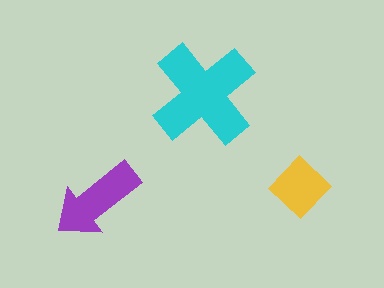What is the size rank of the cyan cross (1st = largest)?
1st.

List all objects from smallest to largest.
The yellow diamond, the purple arrow, the cyan cross.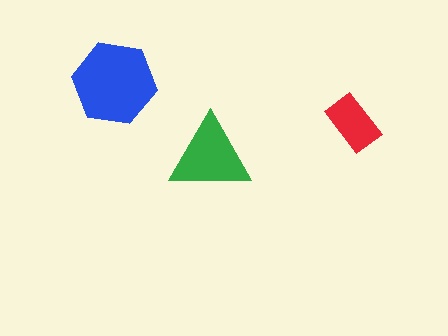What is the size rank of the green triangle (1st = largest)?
2nd.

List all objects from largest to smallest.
The blue hexagon, the green triangle, the red rectangle.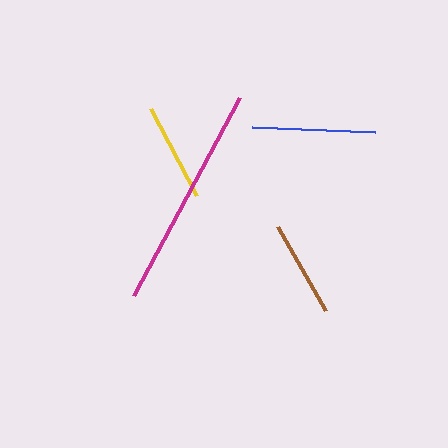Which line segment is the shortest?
The brown line is the shortest at approximately 97 pixels.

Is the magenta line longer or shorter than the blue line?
The magenta line is longer than the blue line.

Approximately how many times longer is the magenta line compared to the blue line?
The magenta line is approximately 1.8 times the length of the blue line.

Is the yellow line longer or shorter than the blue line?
The blue line is longer than the yellow line.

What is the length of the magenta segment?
The magenta segment is approximately 225 pixels long.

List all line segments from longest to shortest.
From longest to shortest: magenta, blue, yellow, brown.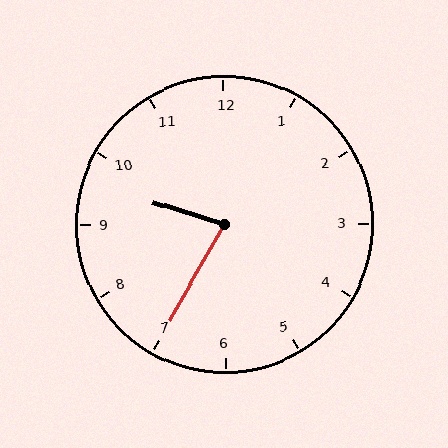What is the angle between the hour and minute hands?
Approximately 78 degrees.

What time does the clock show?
9:35.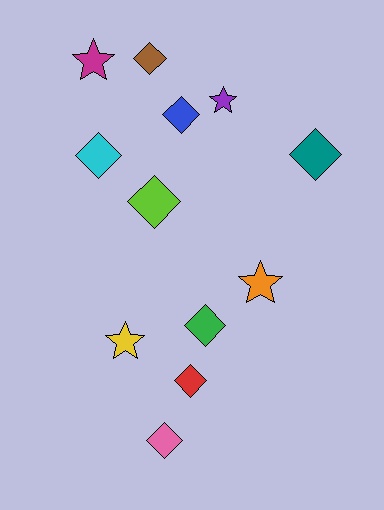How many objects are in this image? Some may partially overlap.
There are 12 objects.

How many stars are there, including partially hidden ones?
There are 4 stars.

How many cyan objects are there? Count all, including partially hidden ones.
There is 1 cyan object.